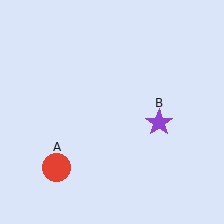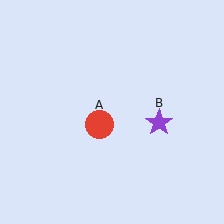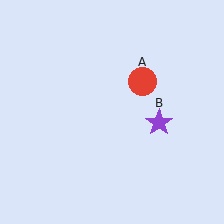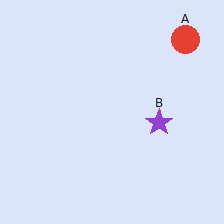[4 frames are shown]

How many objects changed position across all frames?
1 object changed position: red circle (object A).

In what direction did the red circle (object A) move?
The red circle (object A) moved up and to the right.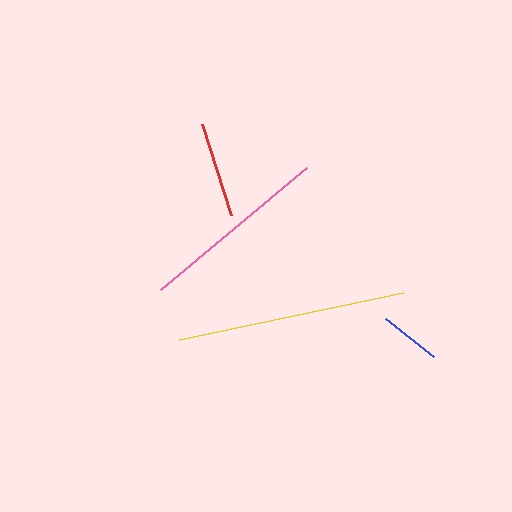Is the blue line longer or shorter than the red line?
The red line is longer than the blue line.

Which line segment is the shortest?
The blue line is the shortest at approximately 62 pixels.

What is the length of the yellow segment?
The yellow segment is approximately 229 pixels long.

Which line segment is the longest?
The yellow line is the longest at approximately 229 pixels.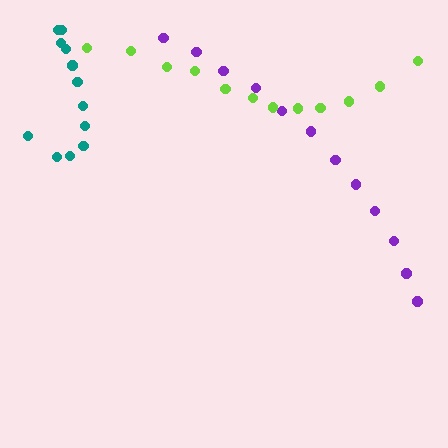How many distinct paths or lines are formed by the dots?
There are 3 distinct paths.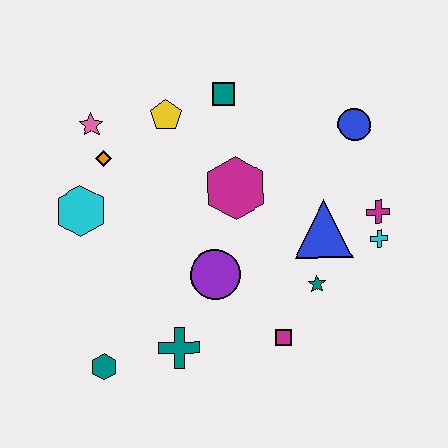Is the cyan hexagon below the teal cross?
No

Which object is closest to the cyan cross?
The magenta cross is closest to the cyan cross.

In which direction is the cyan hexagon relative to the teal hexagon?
The cyan hexagon is above the teal hexagon.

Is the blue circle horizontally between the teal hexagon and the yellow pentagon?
No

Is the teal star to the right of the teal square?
Yes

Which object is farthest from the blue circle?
The teal hexagon is farthest from the blue circle.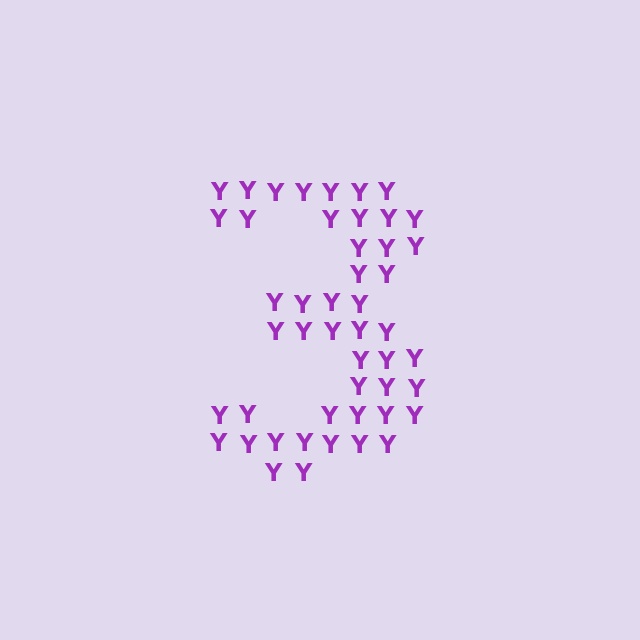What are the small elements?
The small elements are letter Y's.